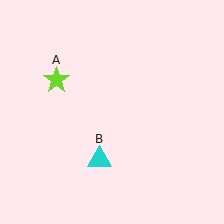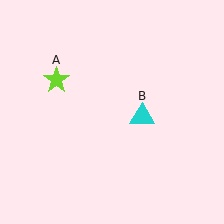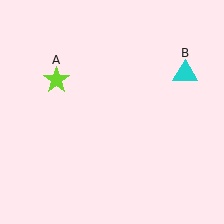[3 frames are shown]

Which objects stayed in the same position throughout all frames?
Lime star (object A) remained stationary.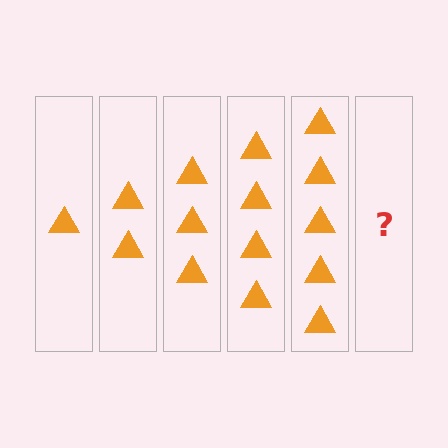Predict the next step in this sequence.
The next step is 6 triangles.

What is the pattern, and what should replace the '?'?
The pattern is that each step adds one more triangle. The '?' should be 6 triangles.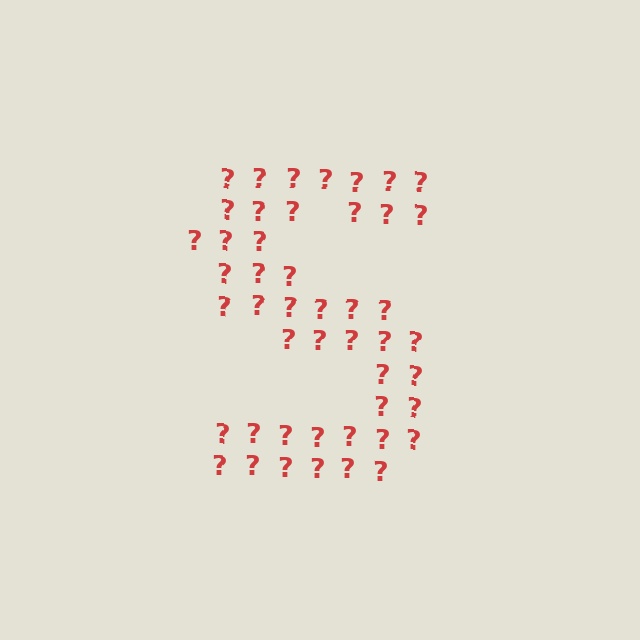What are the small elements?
The small elements are question marks.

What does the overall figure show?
The overall figure shows the letter S.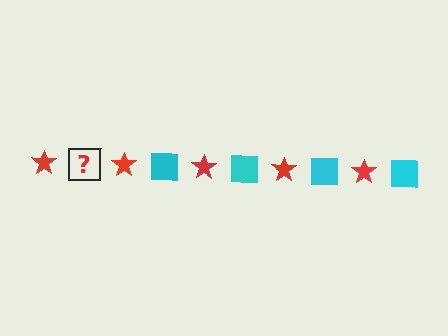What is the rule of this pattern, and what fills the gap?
The rule is that the pattern alternates between red star and cyan square. The gap should be filled with a cyan square.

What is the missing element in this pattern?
The missing element is a cyan square.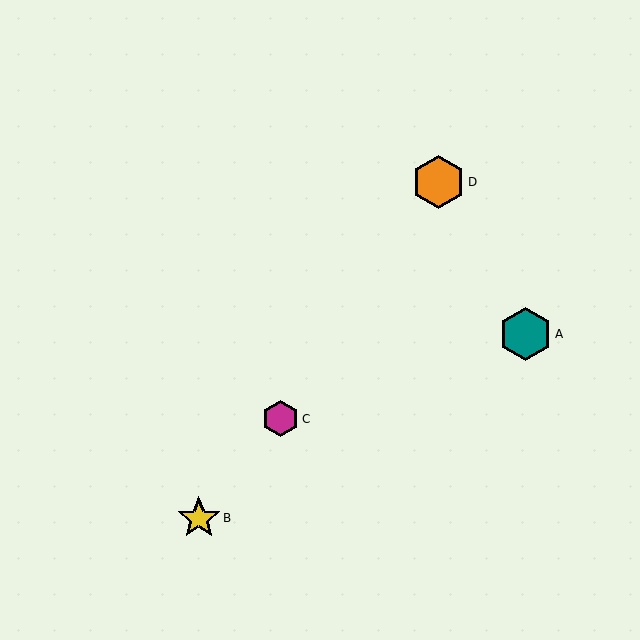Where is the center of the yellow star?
The center of the yellow star is at (199, 518).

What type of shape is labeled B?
Shape B is a yellow star.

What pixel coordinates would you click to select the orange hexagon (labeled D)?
Click at (438, 182) to select the orange hexagon D.